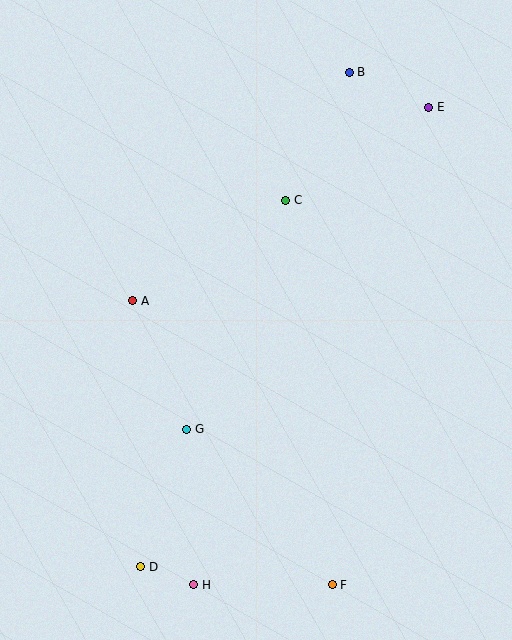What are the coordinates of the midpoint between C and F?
The midpoint between C and F is at (309, 392).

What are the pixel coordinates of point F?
Point F is at (332, 585).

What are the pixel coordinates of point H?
Point H is at (194, 585).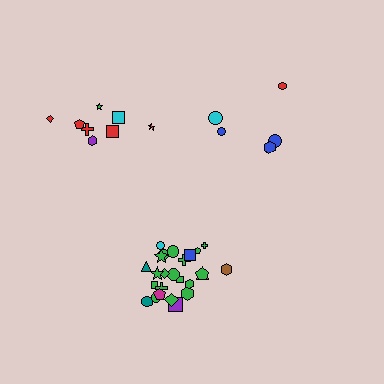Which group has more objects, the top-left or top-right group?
The top-left group.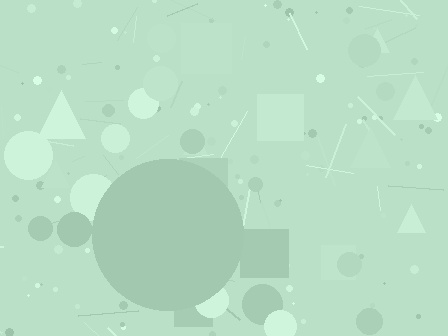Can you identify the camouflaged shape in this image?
The camouflaged shape is a circle.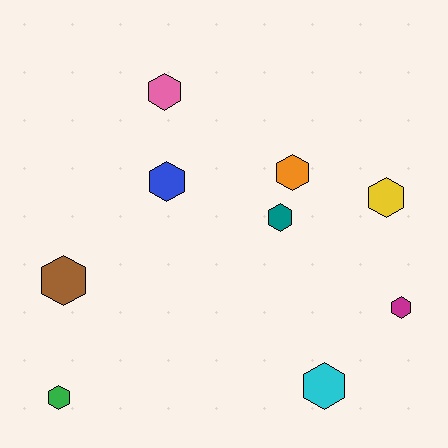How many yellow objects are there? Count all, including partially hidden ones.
There is 1 yellow object.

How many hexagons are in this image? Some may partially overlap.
There are 9 hexagons.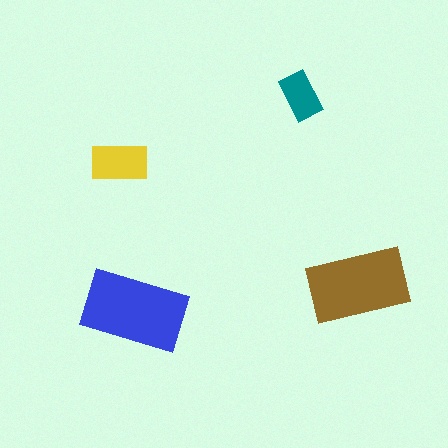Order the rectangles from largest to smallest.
the blue one, the brown one, the yellow one, the teal one.